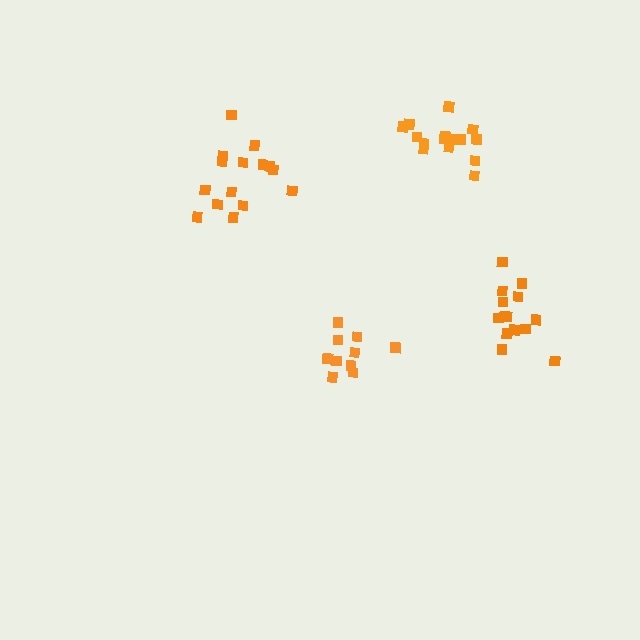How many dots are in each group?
Group 1: 15 dots, Group 2: 10 dots, Group 3: 14 dots, Group 4: 15 dots (54 total).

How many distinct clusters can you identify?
There are 4 distinct clusters.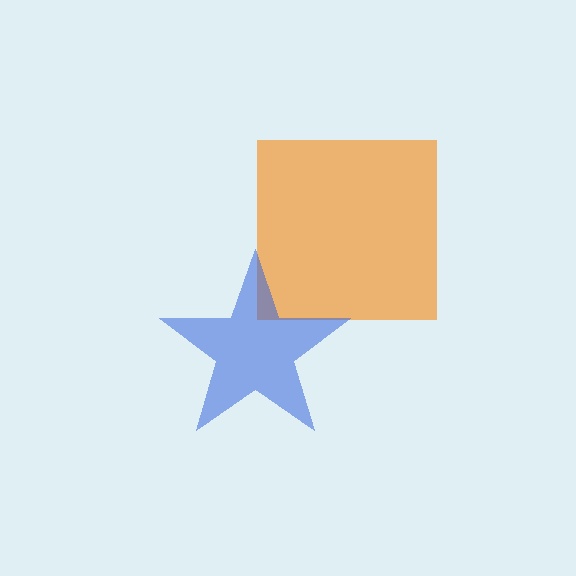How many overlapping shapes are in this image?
There are 2 overlapping shapes in the image.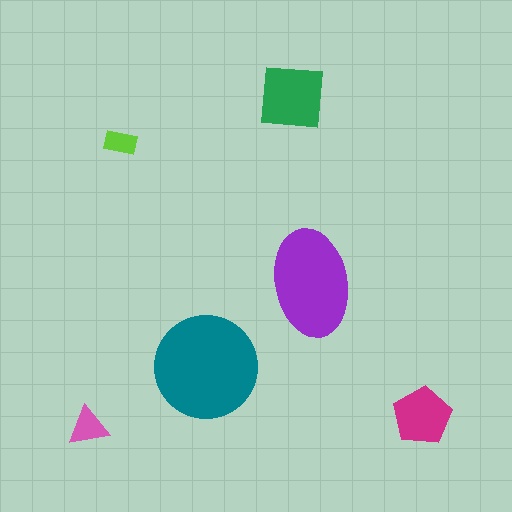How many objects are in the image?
There are 6 objects in the image.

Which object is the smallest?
The lime rectangle.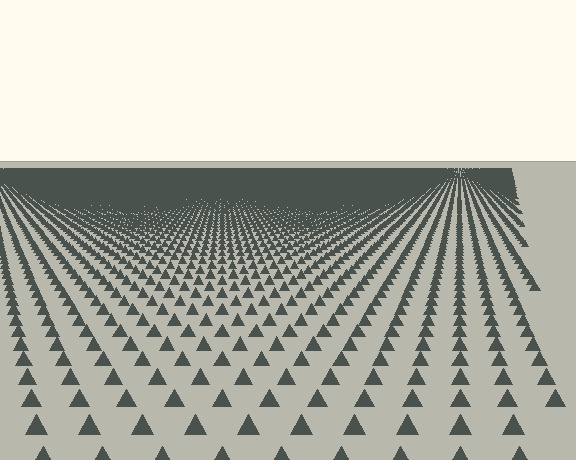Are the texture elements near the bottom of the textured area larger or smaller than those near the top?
Larger. Near the bottom, elements are closer to the viewer and appear at a bigger on-screen size.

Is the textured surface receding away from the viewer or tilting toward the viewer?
The surface is receding away from the viewer. Texture elements get smaller and denser toward the top.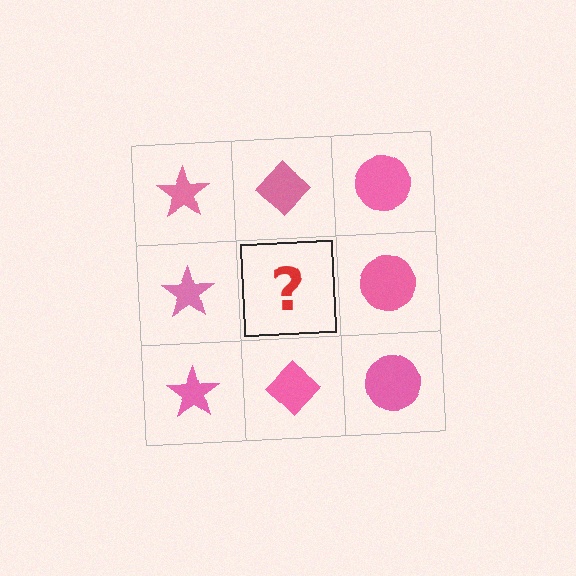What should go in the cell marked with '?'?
The missing cell should contain a pink diamond.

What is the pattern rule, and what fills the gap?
The rule is that each column has a consistent shape. The gap should be filled with a pink diamond.